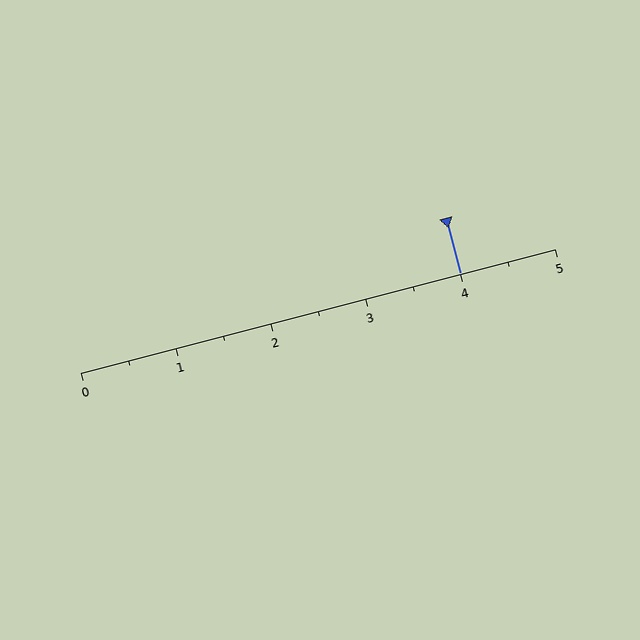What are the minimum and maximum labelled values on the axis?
The axis runs from 0 to 5.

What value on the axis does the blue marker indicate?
The marker indicates approximately 4.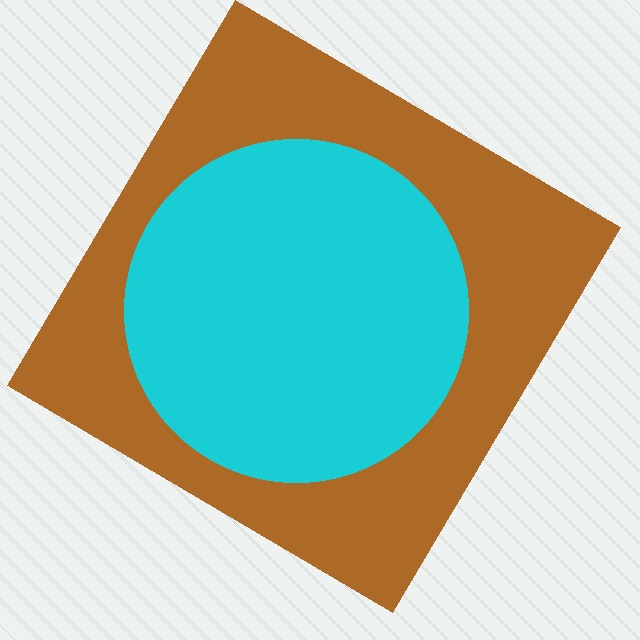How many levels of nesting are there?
2.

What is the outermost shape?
The brown diamond.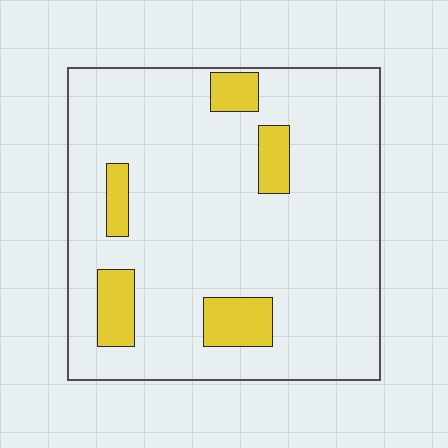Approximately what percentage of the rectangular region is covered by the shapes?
Approximately 15%.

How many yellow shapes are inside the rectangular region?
5.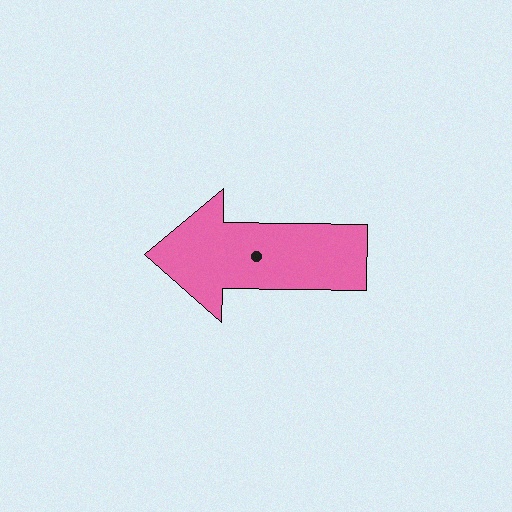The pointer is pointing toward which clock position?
Roughly 9 o'clock.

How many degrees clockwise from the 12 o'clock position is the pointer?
Approximately 271 degrees.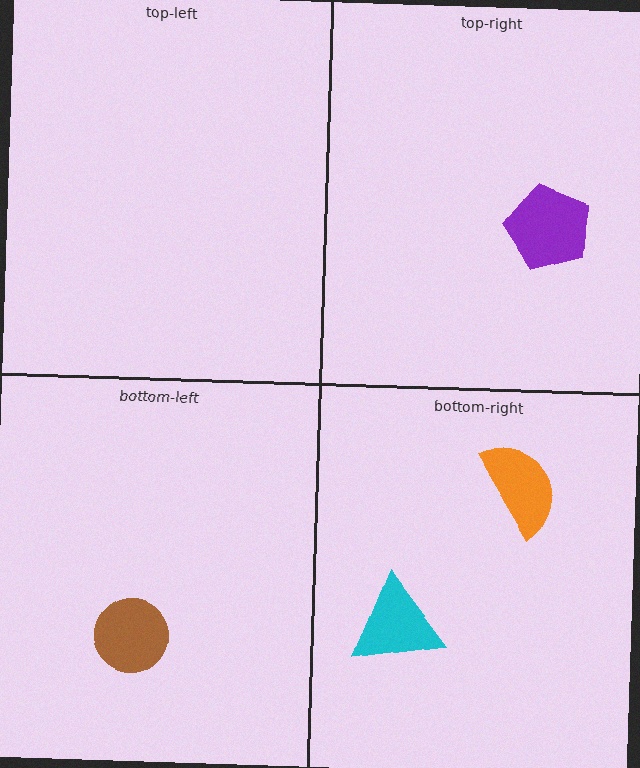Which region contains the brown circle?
The bottom-left region.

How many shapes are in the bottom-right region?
2.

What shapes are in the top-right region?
The purple pentagon.